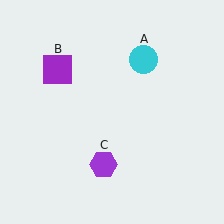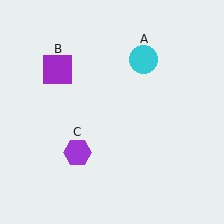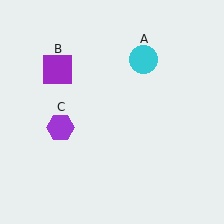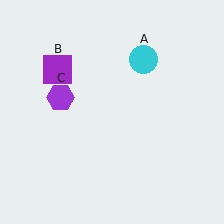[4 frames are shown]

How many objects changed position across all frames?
1 object changed position: purple hexagon (object C).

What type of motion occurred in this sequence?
The purple hexagon (object C) rotated clockwise around the center of the scene.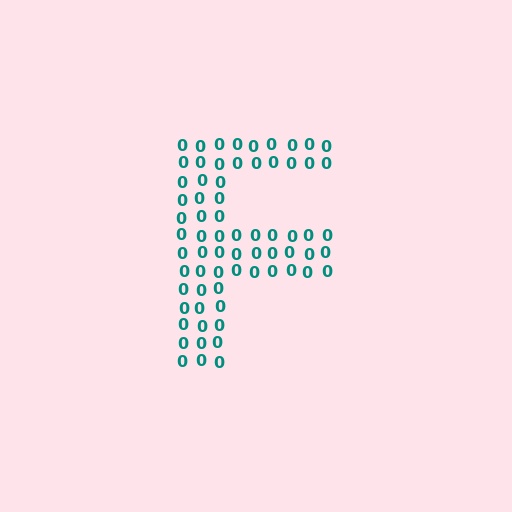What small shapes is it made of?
It is made of small digit 0's.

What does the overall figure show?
The overall figure shows the letter F.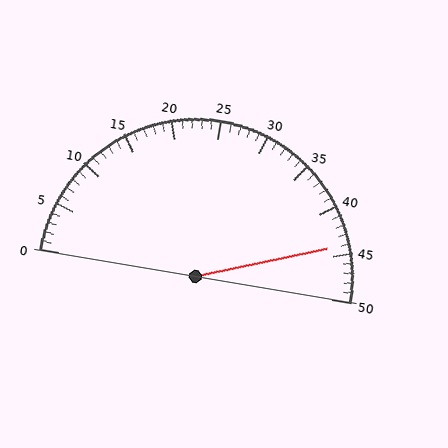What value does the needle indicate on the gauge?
The needle indicates approximately 44.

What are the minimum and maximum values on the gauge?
The gauge ranges from 0 to 50.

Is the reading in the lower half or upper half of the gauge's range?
The reading is in the upper half of the range (0 to 50).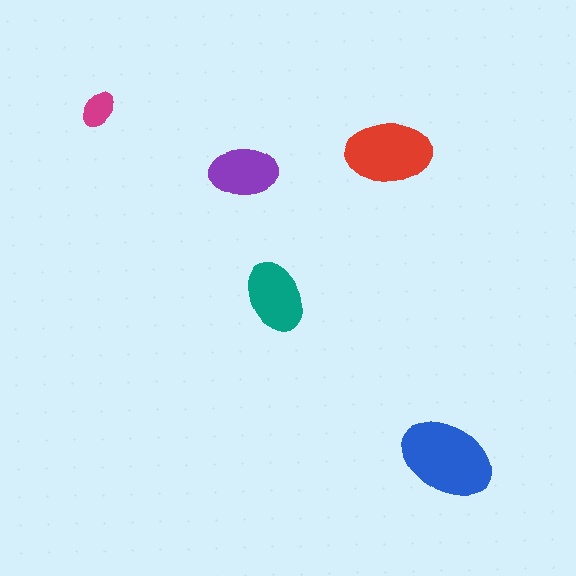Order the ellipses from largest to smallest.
the blue one, the red one, the teal one, the purple one, the magenta one.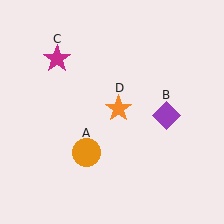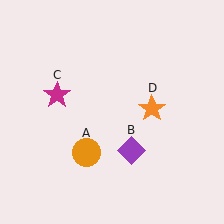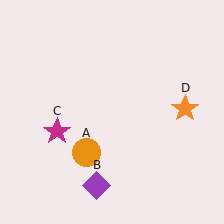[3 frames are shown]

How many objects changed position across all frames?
3 objects changed position: purple diamond (object B), magenta star (object C), orange star (object D).